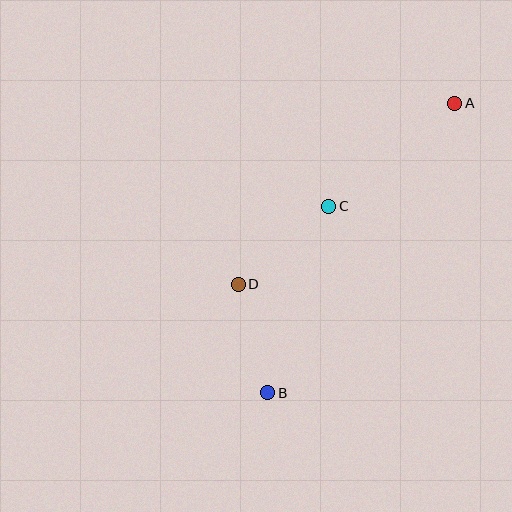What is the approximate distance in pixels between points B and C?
The distance between B and C is approximately 196 pixels.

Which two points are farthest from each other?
Points A and B are farthest from each other.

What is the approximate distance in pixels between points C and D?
The distance between C and D is approximately 120 pixels.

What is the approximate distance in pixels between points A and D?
The distance between A and D is approximately 282 pixels.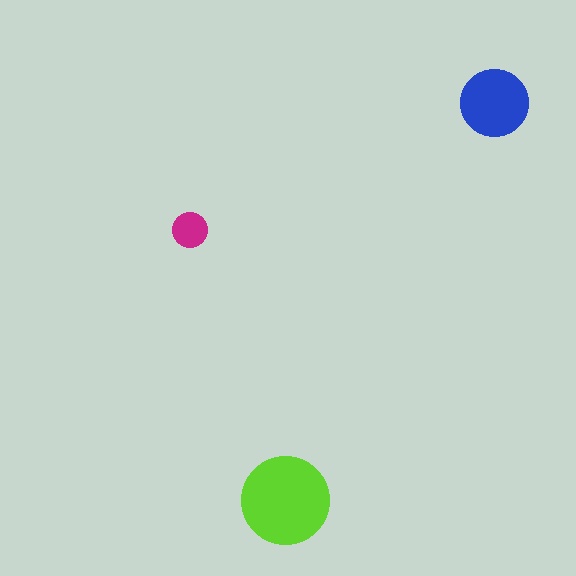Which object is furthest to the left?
The magenta circle is leftmost.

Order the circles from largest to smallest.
the lime one, the blue one, the magenta one.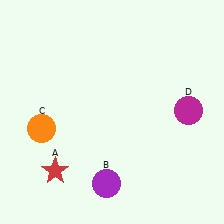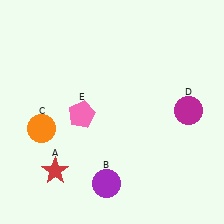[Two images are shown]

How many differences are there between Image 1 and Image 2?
There is 1 difference between the two images.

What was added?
A pink pentagon (E) was added in Image 2.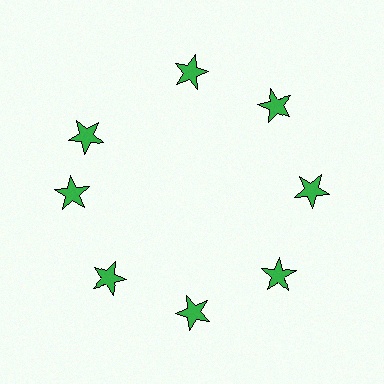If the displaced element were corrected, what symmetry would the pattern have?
It would have 8-fold rotational symmetry — the pattern would map onto itself every 45 degrees.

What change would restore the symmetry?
The symmetry would be restored by rotating it back into even spacing with its neighbors so that all 8 stars sit at equal angles and equal distance from the center.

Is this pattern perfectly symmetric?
No. The 8 green stars are arranged in a ring, but one element near the 10 o'clock position is rotated out of alignment along the ring, breaking the 8-fold rotational symmetry.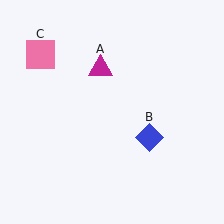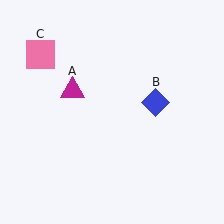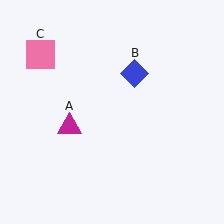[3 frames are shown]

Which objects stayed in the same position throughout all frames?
Pink square (object C) remained stationary.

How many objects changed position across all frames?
2 objects changed position: magenta triangle (object A), blue diamond (object B).